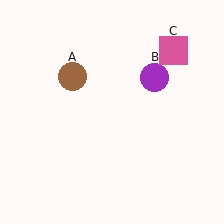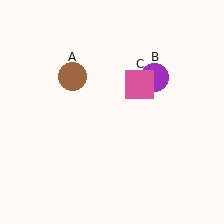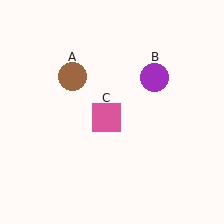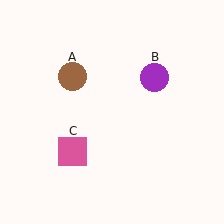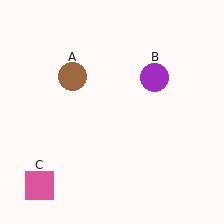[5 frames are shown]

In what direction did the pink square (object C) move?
The pink square (object C) moved down and to the left.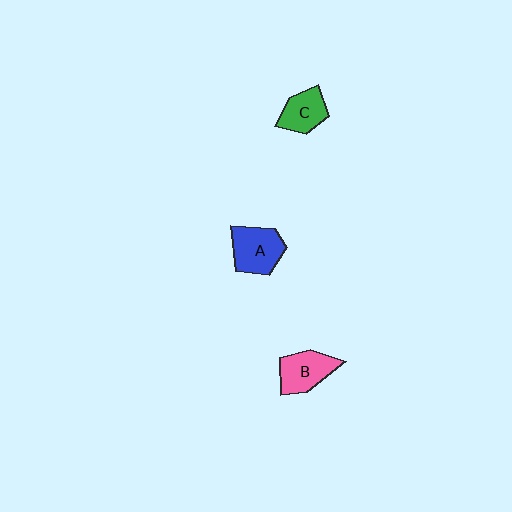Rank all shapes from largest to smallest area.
From largest to smallest: A (blue), B (pink), C (green).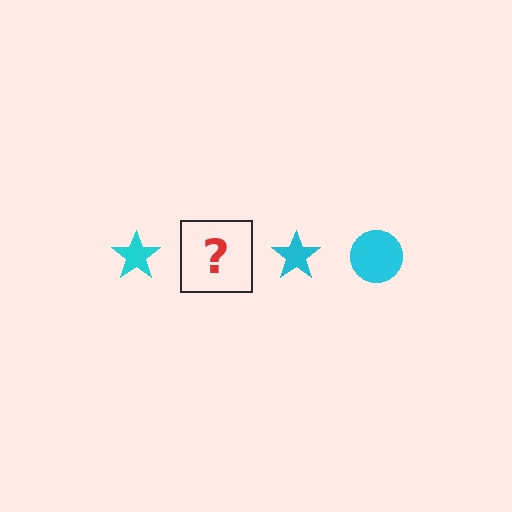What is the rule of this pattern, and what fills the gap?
The rule is that the pattern cycles through star, circle shapes in cyan. The gap should be filled with a cyan circle.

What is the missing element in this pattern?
The missing element is a cyan circle.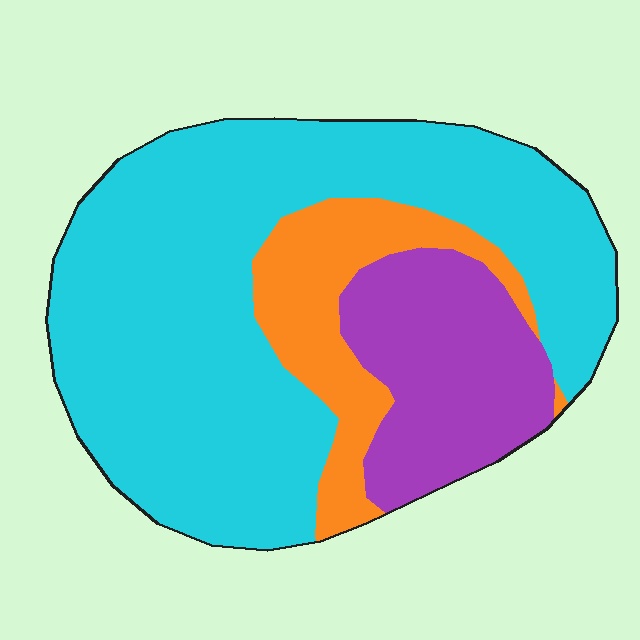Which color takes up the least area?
Orange, at roughly 15%.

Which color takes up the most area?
Cyan, at roughly 65%.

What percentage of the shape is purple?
Purple takes up less than a quarter of the shape.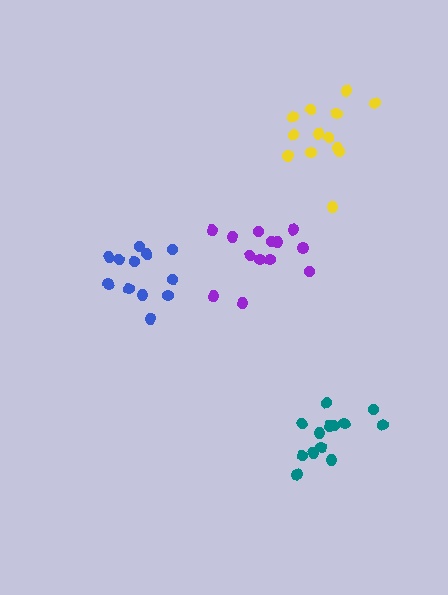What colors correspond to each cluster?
The clusters are colored: blue, purple, yellow, teal.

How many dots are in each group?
Group 1: 12 dots, Group 2: 13 dots, Group 3: 13 dots, Group 4: 13 dots (51 total).